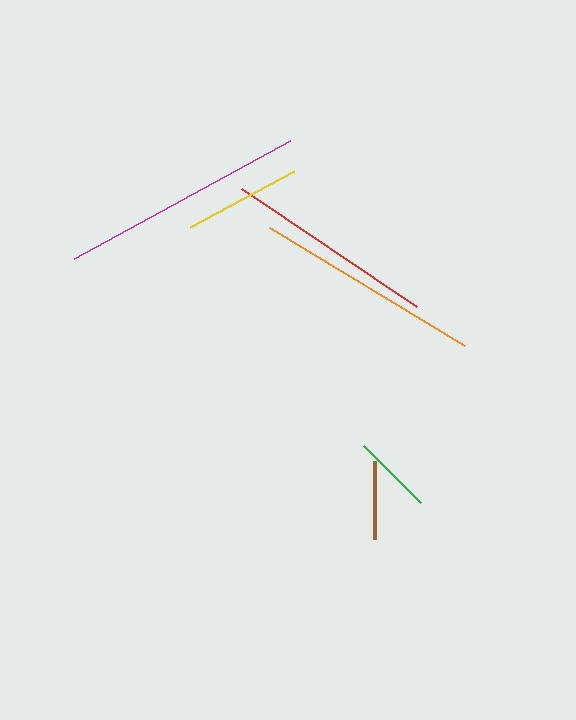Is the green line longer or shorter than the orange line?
The orange line is longer than the green line.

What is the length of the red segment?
The red segment is approximately 212 pixels long.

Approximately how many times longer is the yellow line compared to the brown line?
The yellow line is approximately 1.5 times the length of the brown line.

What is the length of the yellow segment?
The yellow segment is approximately 118 pixels long.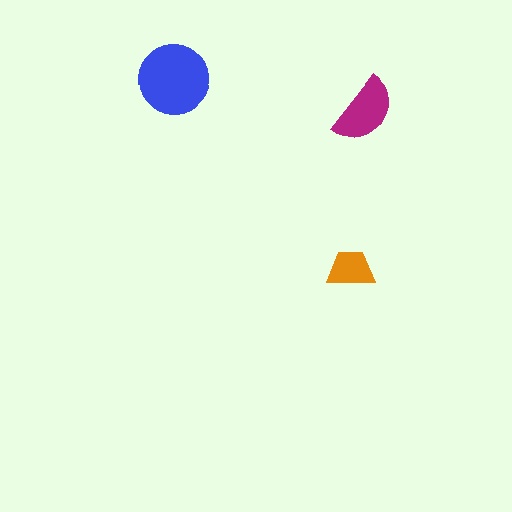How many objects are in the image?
There are 3 objects in the image.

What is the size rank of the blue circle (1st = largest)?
1st.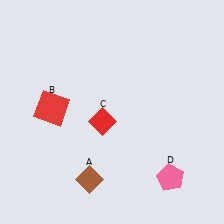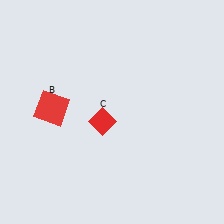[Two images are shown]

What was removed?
The pink pentagon (D), the brown diamond (A) were removed in Image 2.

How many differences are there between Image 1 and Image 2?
There are 2 differences between the two images.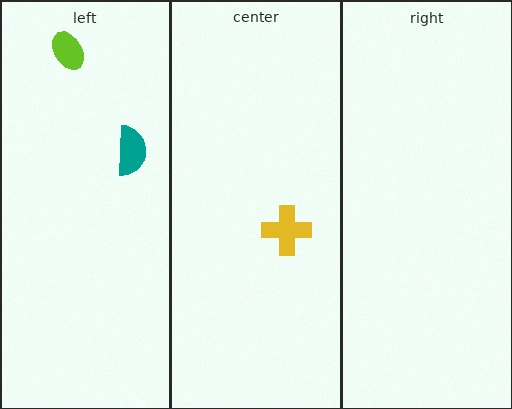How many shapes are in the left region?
2.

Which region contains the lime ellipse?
The left region.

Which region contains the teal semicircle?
The left region.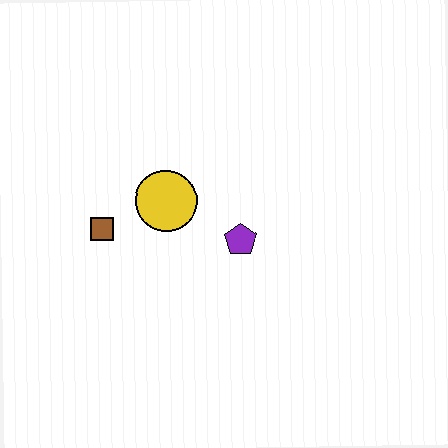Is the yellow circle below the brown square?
No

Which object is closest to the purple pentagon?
The yellow circle is closest to the purple pentagon.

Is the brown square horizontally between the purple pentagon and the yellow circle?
No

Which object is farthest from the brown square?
The purple pentagon is farthest from the brown square.